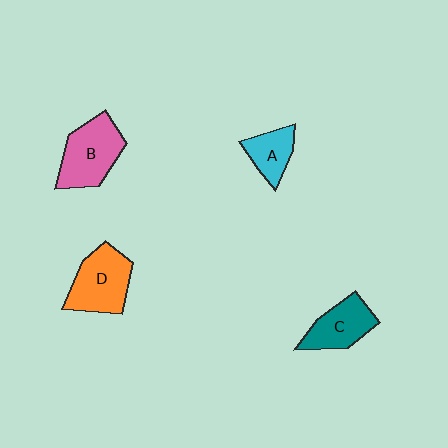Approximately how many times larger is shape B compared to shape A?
Approximately 1.7 times.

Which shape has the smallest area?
Shape A (cyan).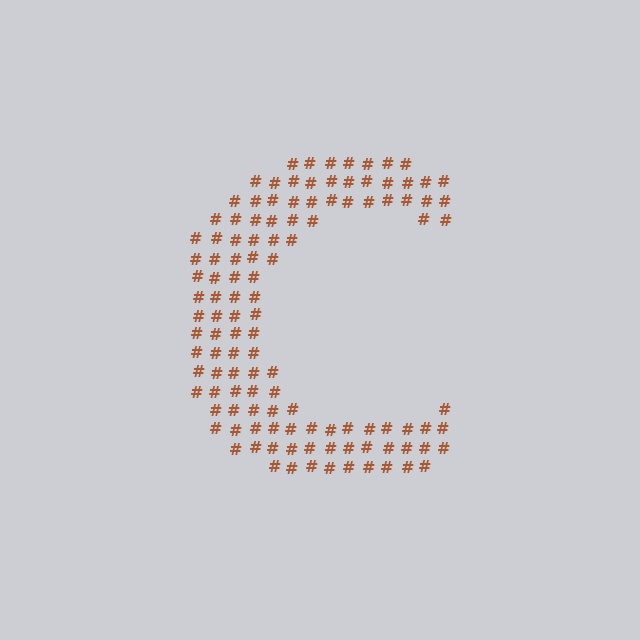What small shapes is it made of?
It is made of small hash symbols.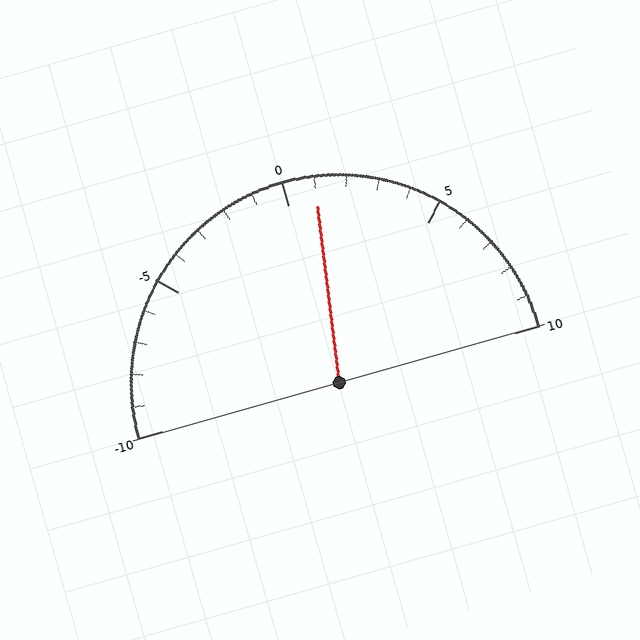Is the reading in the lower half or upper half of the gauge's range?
The reading is in the upper half of the range (-10 to 10).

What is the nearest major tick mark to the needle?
The nearest major tick mark is 0.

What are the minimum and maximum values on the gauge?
The gauge ranges from -10 to 10.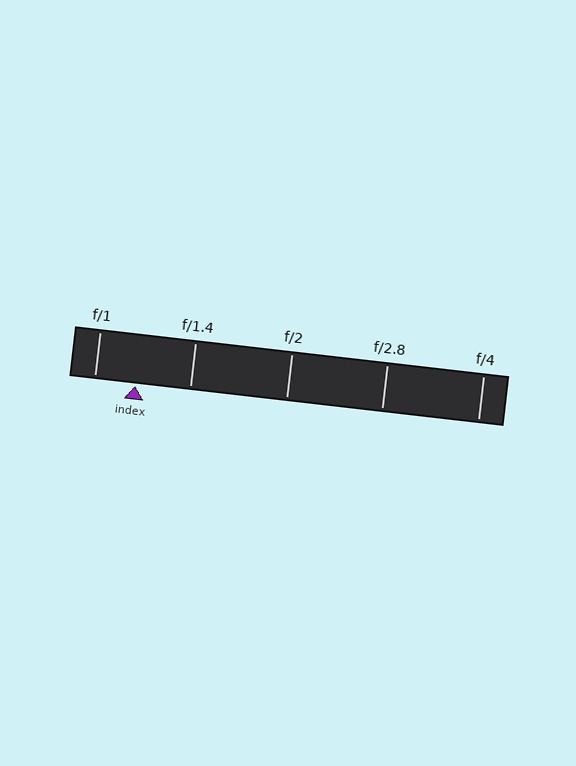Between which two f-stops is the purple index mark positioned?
The index mark is between f/1 and f/1.4.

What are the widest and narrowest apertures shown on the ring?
The widest aperture shown is f/1 and the narrowest is f/4.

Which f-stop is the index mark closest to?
The index mark is closest to f/1.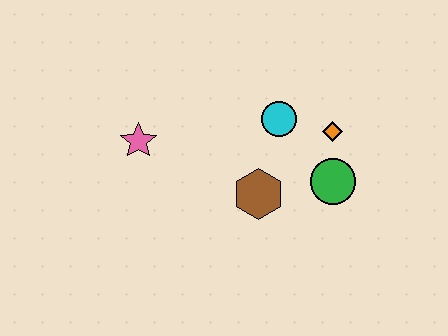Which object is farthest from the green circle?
The pink star is farthest from the green circle.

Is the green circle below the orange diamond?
Yes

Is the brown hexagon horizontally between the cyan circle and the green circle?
No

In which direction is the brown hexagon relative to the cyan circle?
The brown hexagon is below the cyan circle.